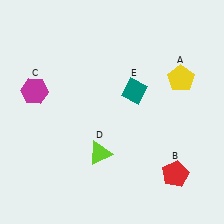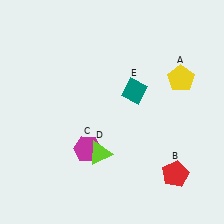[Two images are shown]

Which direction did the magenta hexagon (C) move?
The magenta hexagon (C) moved down.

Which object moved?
The magenta hexagon (C) moved down.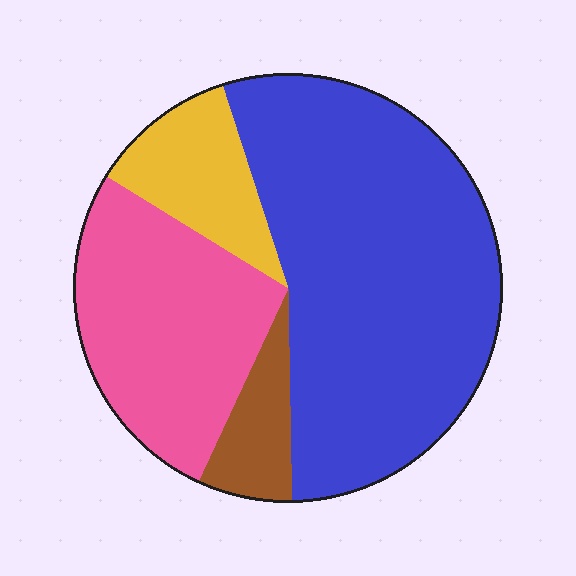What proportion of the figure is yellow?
Yellow takes up about one eighth (1/8) of the figure.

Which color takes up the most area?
Blue, at roughly 55%.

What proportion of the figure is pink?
Pink covers around 25% of the figure.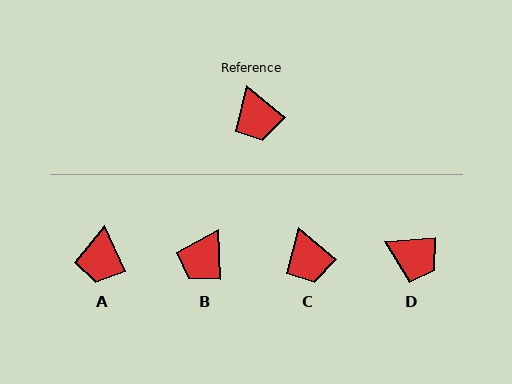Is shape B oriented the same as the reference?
No, it is off by about 48 degrees.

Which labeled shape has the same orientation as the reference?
C.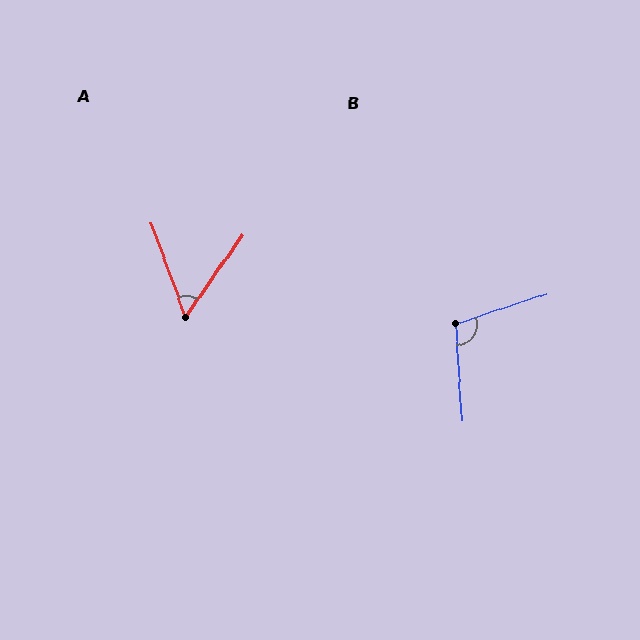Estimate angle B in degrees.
Approximately 105 degrees.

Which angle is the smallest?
A, at approximately 55 degrees.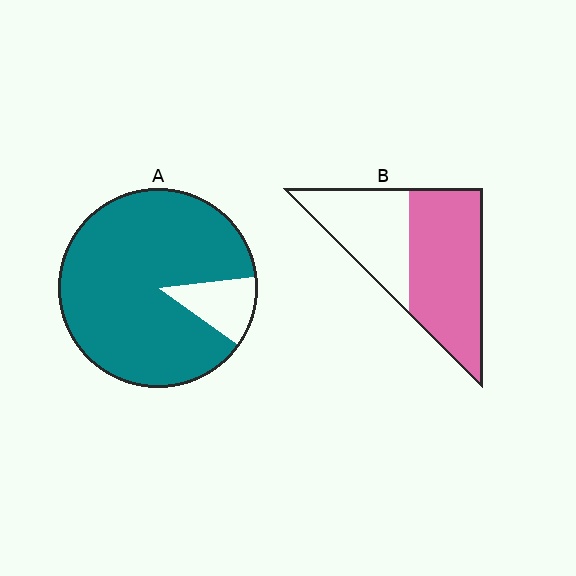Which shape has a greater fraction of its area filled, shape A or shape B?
Shape A.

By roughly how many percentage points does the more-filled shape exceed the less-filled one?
By roughly 30 percentage points (A over B).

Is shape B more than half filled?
Yes.